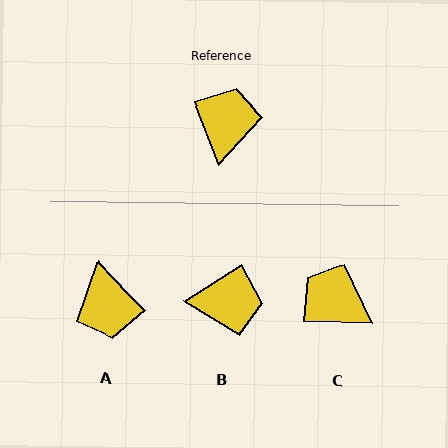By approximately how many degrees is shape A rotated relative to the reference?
Approximately 157 degrees clockwise.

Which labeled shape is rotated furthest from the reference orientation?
A, about 157 degrees away.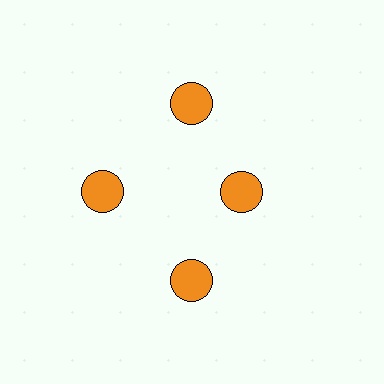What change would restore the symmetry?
The symmetry would be restored by moving it outward, back onto the ring so that all 4 circles sit at equal angles and equal distance from the center.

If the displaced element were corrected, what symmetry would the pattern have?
It would have 4-fold rotational symmetry — the pattern would map onto itself every 90 degrees.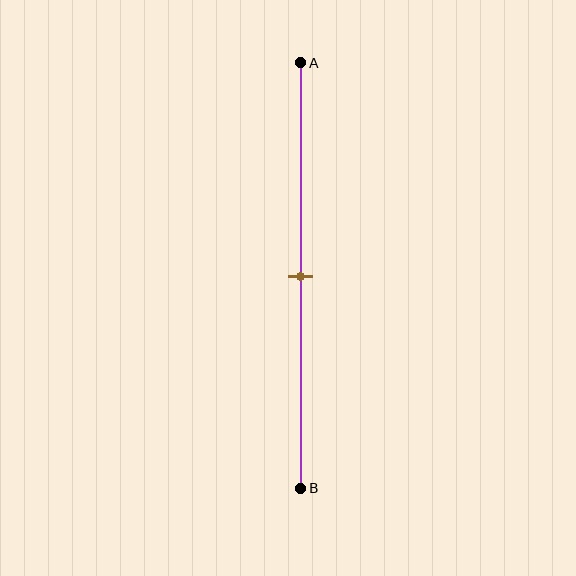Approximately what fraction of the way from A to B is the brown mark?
The brown mark is approximately 50% of the way from A to B.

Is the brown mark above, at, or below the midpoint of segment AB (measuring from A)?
The brown mark is approximately at the midpoint of segment AB.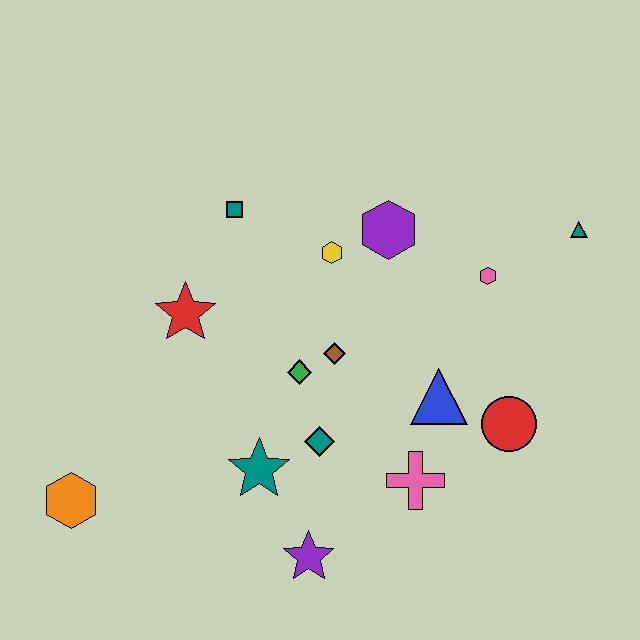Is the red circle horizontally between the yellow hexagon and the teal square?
No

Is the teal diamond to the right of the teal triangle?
No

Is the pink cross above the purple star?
Yes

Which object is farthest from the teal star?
The teal triangle is farthest from the teal star.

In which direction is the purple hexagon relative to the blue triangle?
The purple hexagon is above the blue triangle.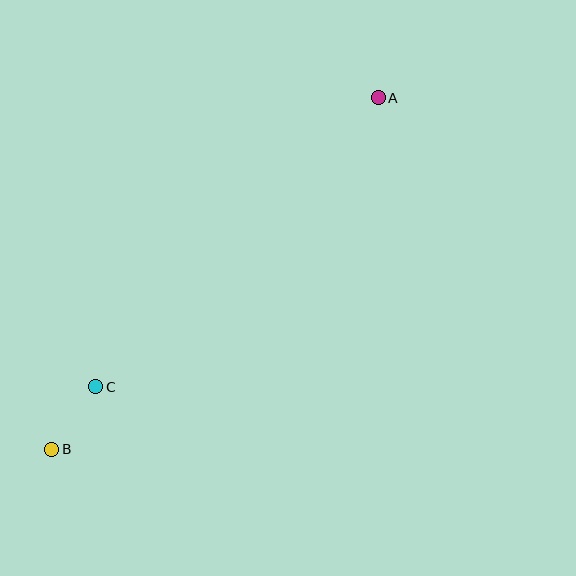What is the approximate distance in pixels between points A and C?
The distance between A and C is approximately 405 pixels.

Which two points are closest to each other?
Points B and C are closest to each other.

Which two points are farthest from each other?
Points A and B are farthest from each other.